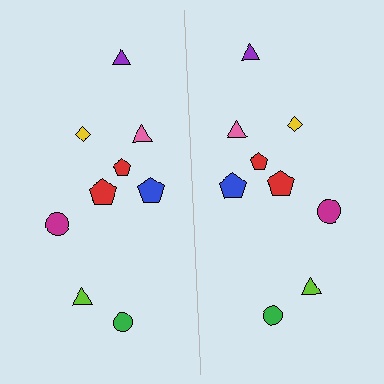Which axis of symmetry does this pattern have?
The pattern has a vertical axis of symmetry running through the center of the image.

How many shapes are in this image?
There are 18 shapes in this image.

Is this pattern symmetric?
Yes, this pattern has bilateral (reflection) symmetry.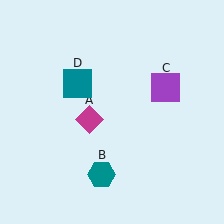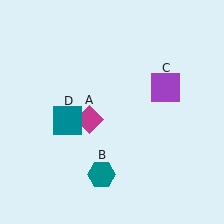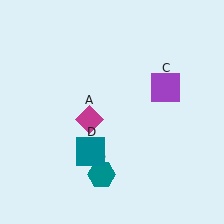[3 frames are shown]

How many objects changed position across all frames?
1 object changed position: teal square (object D).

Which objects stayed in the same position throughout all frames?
Magenta diamond (object A) and teal hexagon (object B) and purple square (object C) remained stationary.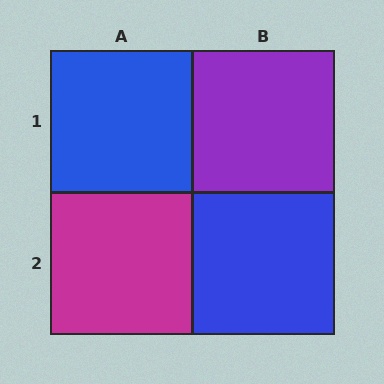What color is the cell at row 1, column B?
Purple.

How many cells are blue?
2 cells are blue.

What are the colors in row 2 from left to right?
Magenta, blue.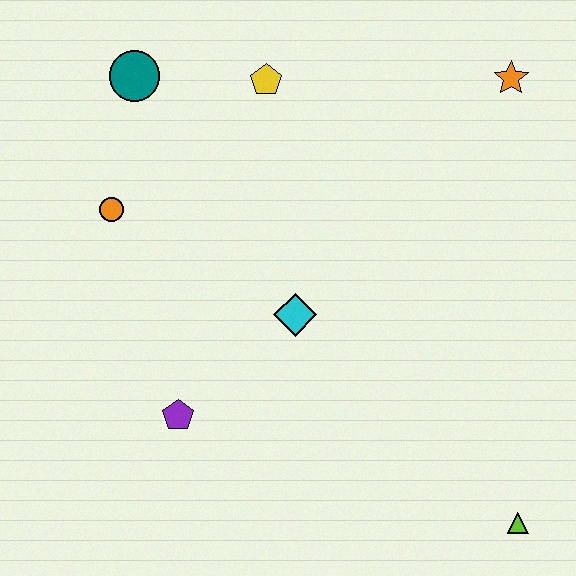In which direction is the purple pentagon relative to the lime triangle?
The purple pentagon is to the left of the lime triangle.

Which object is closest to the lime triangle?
The cyan diamond is closest to the lime triangle.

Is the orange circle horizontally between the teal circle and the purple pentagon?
No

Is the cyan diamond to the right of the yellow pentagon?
Yes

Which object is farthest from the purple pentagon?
The orange star is farthest from the purple pentagon.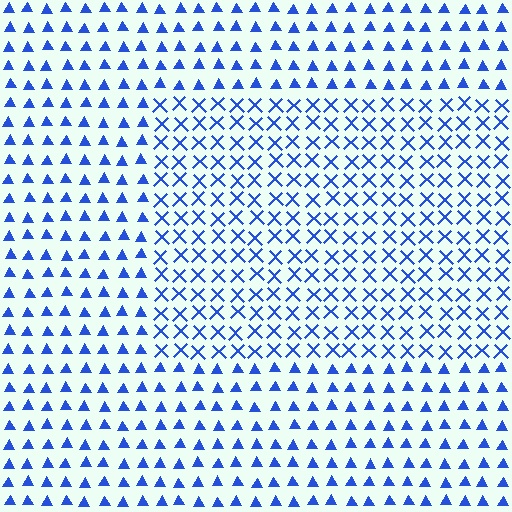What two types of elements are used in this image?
The image uses X marks inside the rectangle region and triangles outside it.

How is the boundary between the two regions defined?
The boundary is defined by a change in element shape: X marks inside vs. triangles outside. All elements share the same color and spacing.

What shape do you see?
I see a rectangle.